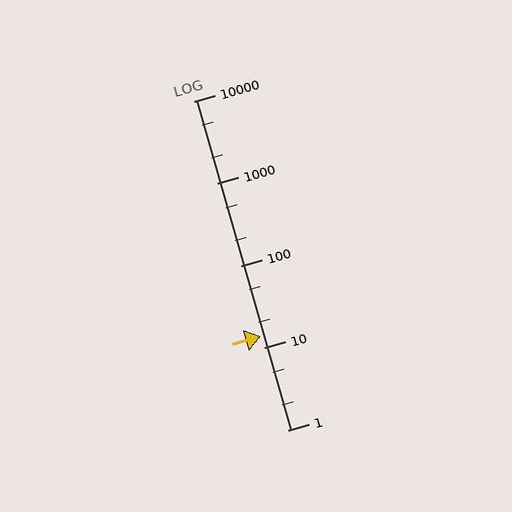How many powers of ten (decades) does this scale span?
The scale spans 4 decades, from 1 to 10000.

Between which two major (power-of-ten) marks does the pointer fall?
The pointer is between 10 and 100.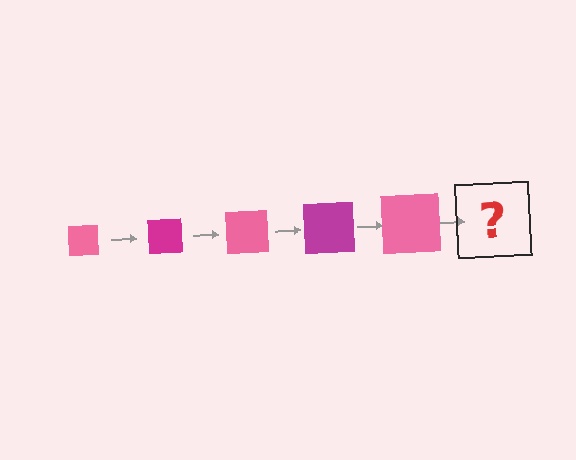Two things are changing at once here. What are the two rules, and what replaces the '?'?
The two rules are that the square grows larger each step and the color cycles through pink and magenta. The '?' should be a magenta square, larger than the previous one.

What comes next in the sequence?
The next element should be a magenta square, larger than the previous one.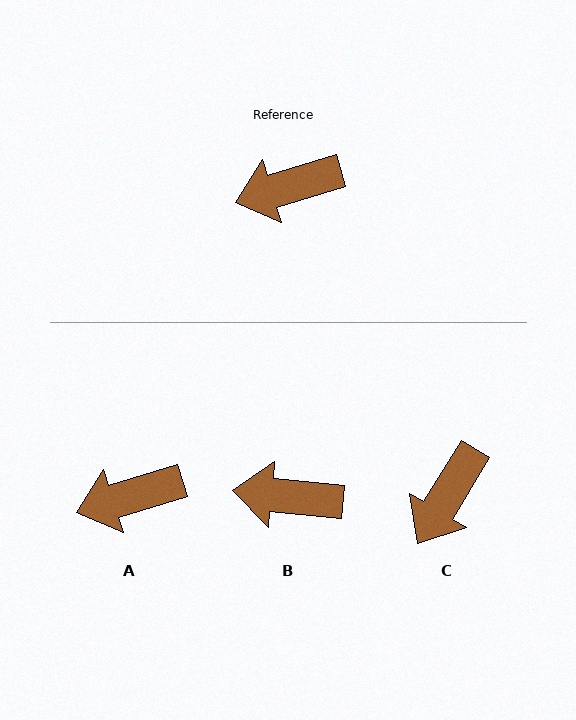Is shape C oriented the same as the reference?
No, it is off by about 41 degrees.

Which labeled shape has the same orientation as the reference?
A.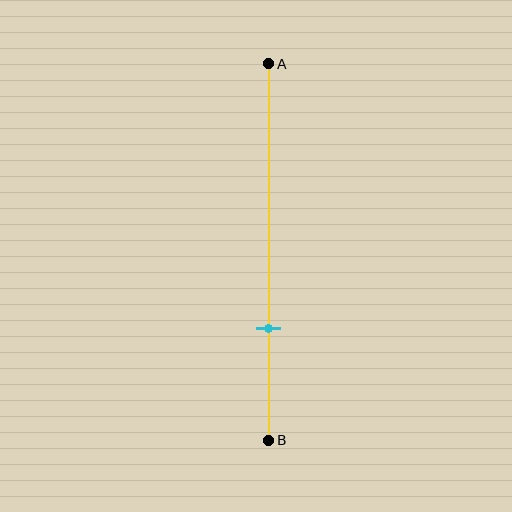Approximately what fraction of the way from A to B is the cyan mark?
The cyan mark is approximately 70% of the way from A to B.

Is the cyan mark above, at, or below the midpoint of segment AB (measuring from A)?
The cyan mark is below the midpoint of segment AB.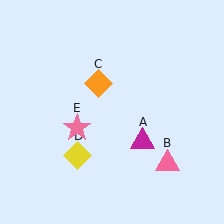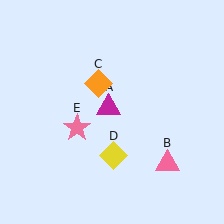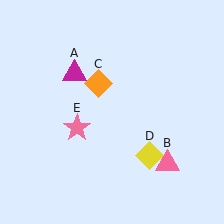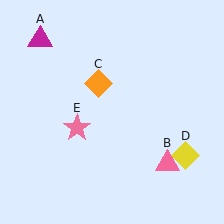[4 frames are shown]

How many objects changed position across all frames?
2 objects changed position: magenta triangle (object A), yellow diamond (object D).